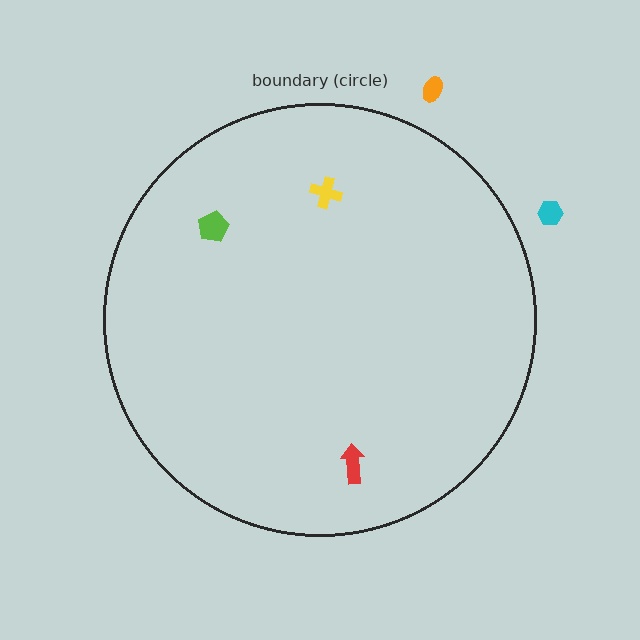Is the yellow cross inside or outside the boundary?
Inside.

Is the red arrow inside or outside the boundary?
Inside.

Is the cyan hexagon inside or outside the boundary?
Outside.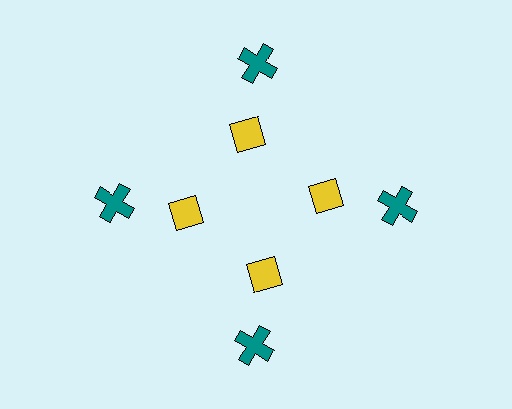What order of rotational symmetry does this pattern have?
This pattern has 4-fold rotational symmetry.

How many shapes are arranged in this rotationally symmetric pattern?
There are 8 shapes, arranged in 4 groups of 2.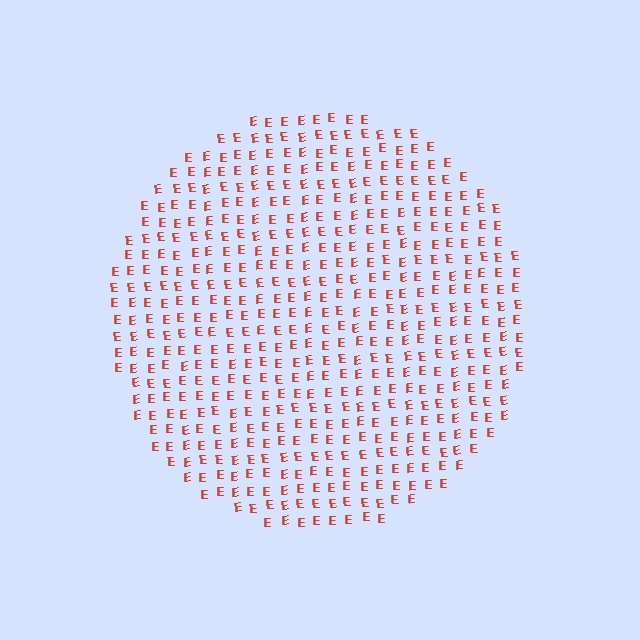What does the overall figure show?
The overall figure shows a circle.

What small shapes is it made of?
It is made of small letter E's.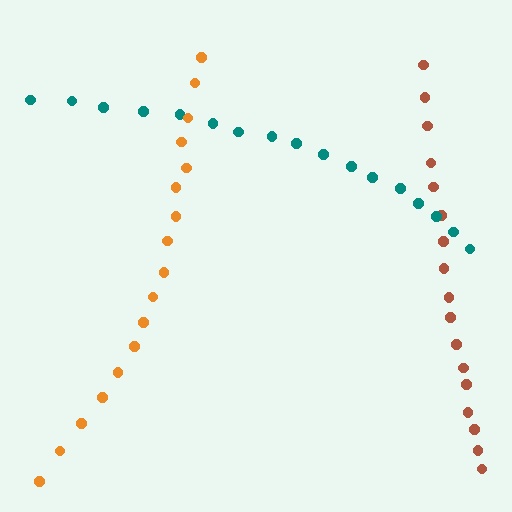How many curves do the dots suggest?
There are 3 distinct paths.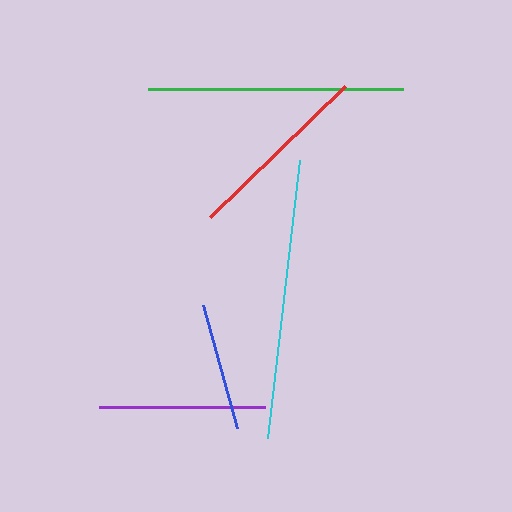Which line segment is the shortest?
The blue line is the shortest at approximately 128 pixels.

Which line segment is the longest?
The cyan line is the longest at approximately 280 pixels.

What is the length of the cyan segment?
The cyan segment is approximately 280 pixels long.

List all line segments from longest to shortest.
From longest to shortest: cyan, green, red, purple, blue.